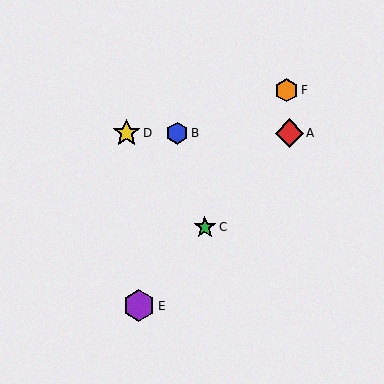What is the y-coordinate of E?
Object E is at y≈306.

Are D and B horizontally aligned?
Yes, both are at y≈133.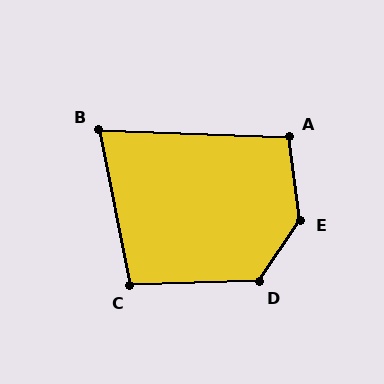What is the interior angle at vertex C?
Approximately 100 degrees (obtuse).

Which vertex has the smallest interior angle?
B, at approximately 77 degrees.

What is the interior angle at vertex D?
Approximately 125 degrees (obtuse).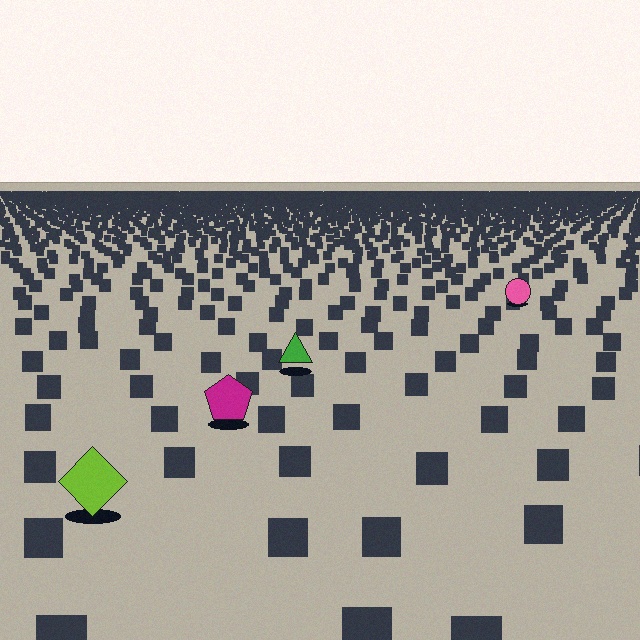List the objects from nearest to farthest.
From nearest to farthest: the lime diamond, the magenta pentagon, the green triangle, the pink circle.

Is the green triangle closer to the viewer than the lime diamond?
No. The lime diamond is closer — you can tell from the texture gradient: the ground texture is coarser near it.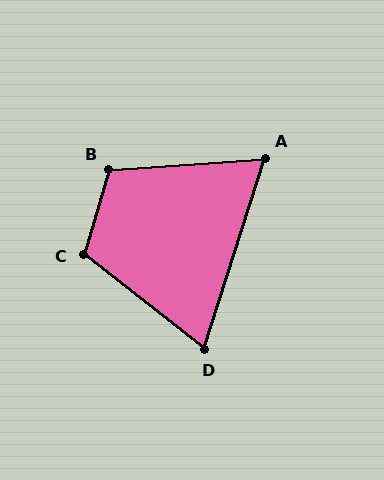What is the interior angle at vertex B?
Approximately 110 degrees (obtuse).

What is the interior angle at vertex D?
Approximately 70 degrees (acute).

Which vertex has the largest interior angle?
C, at approximately 112 degrees.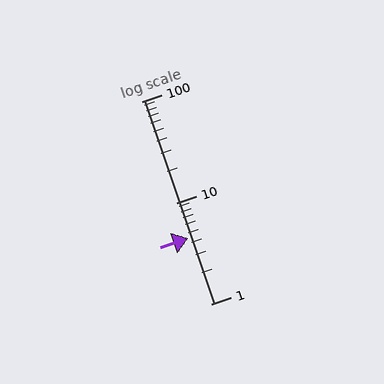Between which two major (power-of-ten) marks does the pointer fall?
The pointer is between 1 and 10.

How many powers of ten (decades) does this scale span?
The scale spans 2 decades, from 1 to 100.